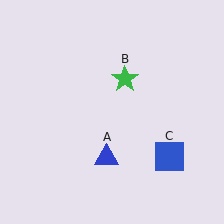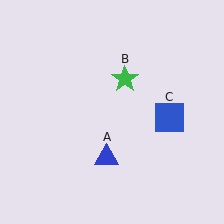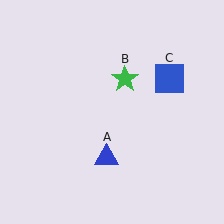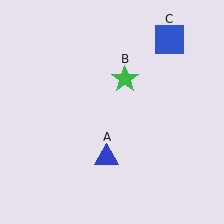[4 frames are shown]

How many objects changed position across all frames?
1 object changed position: blue square (object C).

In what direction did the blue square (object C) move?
The blue square (object C) moved up.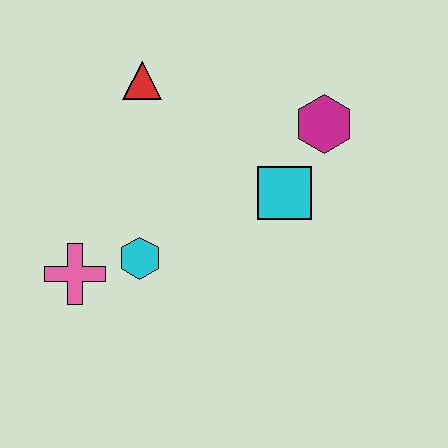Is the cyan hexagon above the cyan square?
No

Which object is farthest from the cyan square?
The pink cross is farthest from the cyan square.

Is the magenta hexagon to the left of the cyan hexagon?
No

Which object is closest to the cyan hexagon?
The pink cross is closest to the cyan hexagon.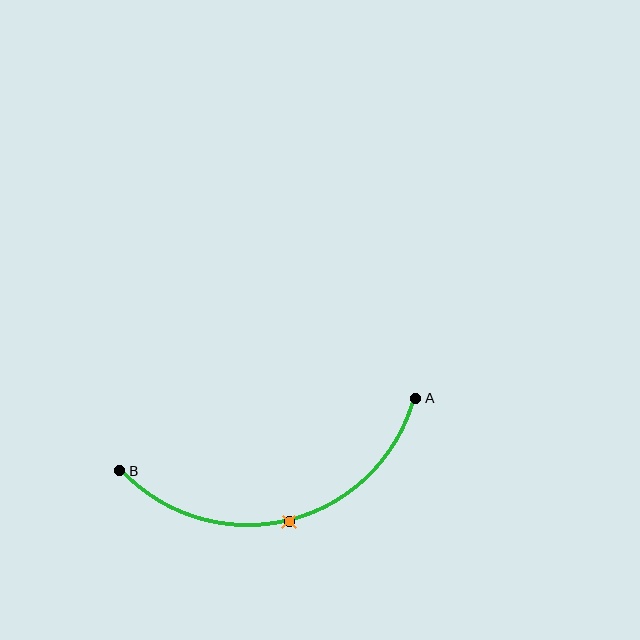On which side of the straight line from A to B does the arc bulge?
The arc bulges below the straight line connecting A and B.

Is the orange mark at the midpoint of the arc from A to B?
Yes. The orange mark lies on the arc at equal arc-length from both A and B — it is the arc midpoint.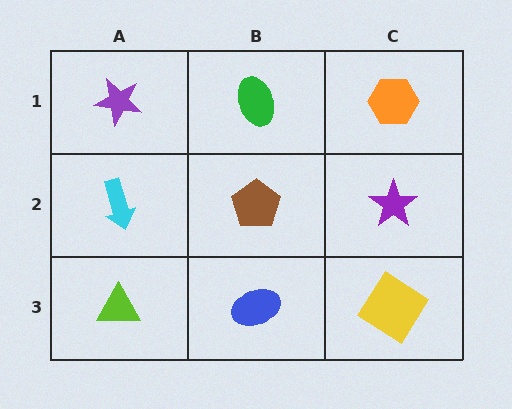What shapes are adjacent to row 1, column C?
A purple star (row 2, column C), a green ellipse (row 1, column B).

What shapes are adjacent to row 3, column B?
A brown pentagon (row 2, column B), a lime triangle (row 3, column A), a yellow diamond (row 3, column C).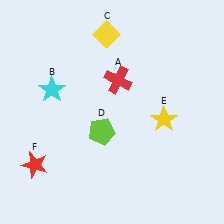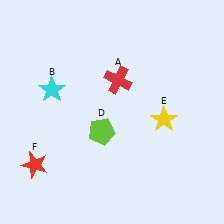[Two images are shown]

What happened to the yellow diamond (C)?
The yellow diamond (C) was removed in Image 2. It was in the top-left area of Image 1.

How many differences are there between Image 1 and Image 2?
There is 1 difference between the two images.